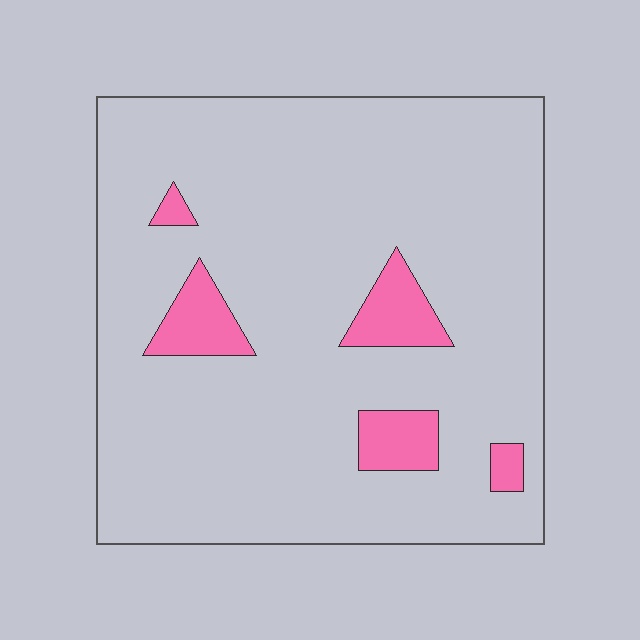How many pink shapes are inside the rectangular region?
5.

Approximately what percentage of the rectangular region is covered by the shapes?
Approximately 10%.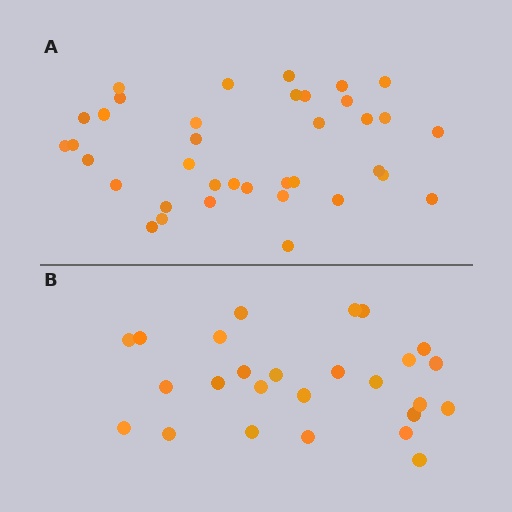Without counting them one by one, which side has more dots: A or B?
Region A (the top region) has more dots.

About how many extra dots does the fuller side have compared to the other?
Region A has roughly 12 or so more dots than region B.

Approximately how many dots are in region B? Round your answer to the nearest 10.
About 30 dots. (The exact count is 26, which rounds to 30.)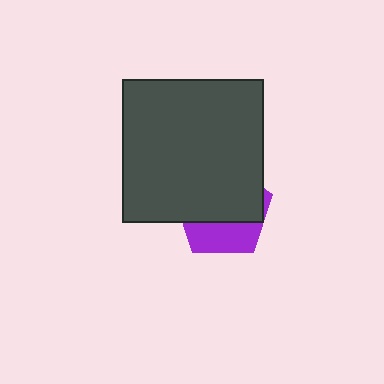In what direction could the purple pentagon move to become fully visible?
The purple pentagon could move down. That would shift it out from behind the dark gray rectangle entirely.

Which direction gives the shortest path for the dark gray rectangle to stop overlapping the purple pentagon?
Moving up gives the shortest separation.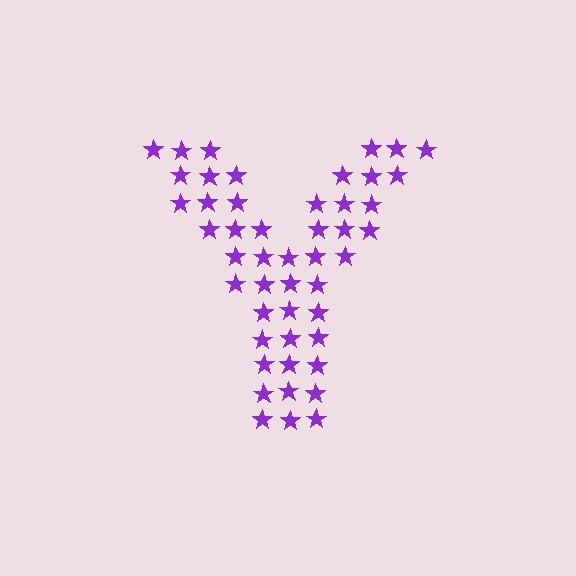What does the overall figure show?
The overall figure shows the letter Y.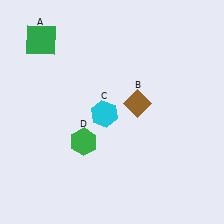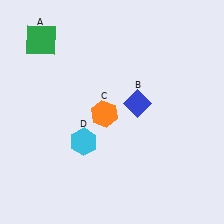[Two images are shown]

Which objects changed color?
B changed from brown to blue. C changed from cyan to orange. D changed from green to cyan.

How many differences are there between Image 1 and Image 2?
There are 3 differences between the two images.